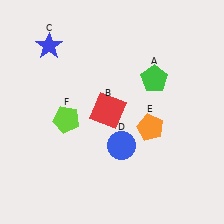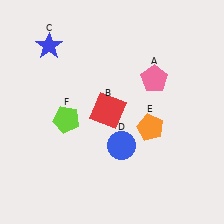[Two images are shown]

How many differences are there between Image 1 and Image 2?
There is 1 difference between the two images.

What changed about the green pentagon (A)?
In Image 1, A is green. In Image 2, it changed to pink.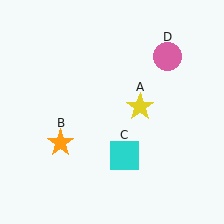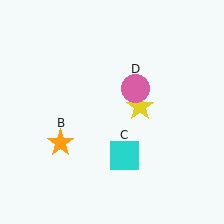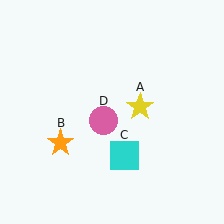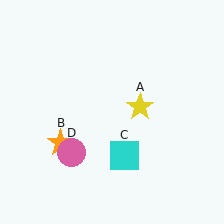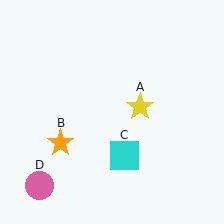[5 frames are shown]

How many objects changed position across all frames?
1 object changed position: pink circle (object D).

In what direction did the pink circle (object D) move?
The pink circle (object D) moved down and to the left.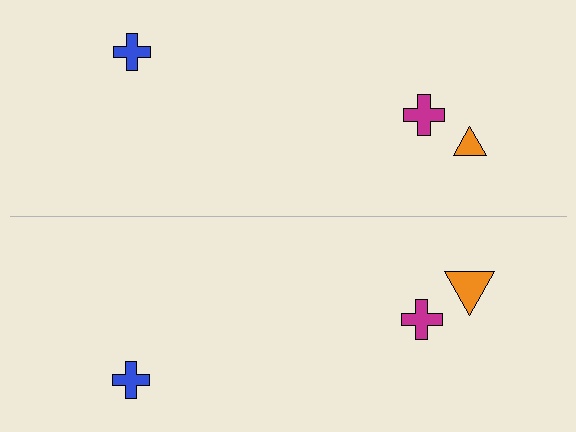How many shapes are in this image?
There are 6 shapes in this image.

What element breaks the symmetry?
The orange triangle on the bottom side has a different size than its mirror counterpart.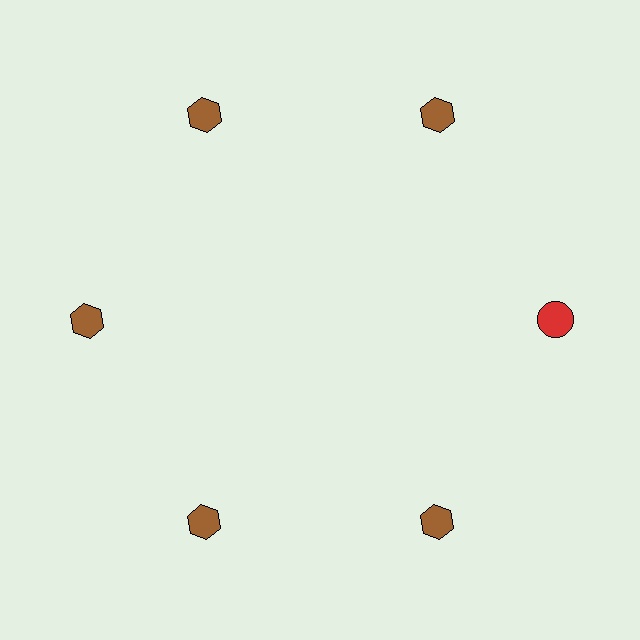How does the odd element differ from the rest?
It differs in both color (red instead of brown) and shape (circle instead of hexagon).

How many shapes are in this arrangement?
There are 6 shapes arranged in a ring pattern.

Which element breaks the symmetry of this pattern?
The red circle at roughly the 3 o'clock position breaks the symmetry. All other shapes are brown hexagons.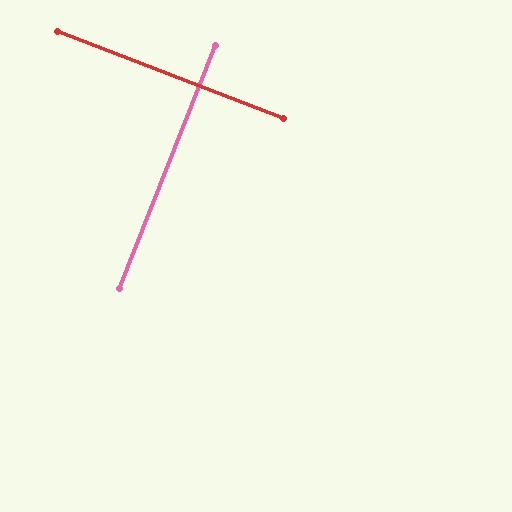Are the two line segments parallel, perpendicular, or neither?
Perpendicular — they meet at approximately 89°.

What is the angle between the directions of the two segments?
Approximately 89 degrees.